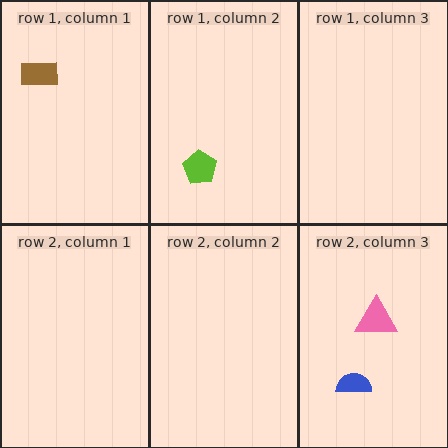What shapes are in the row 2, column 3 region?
The pink triangle, the blue semicircle.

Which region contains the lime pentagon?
The row 1, column 2 region.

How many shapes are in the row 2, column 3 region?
2.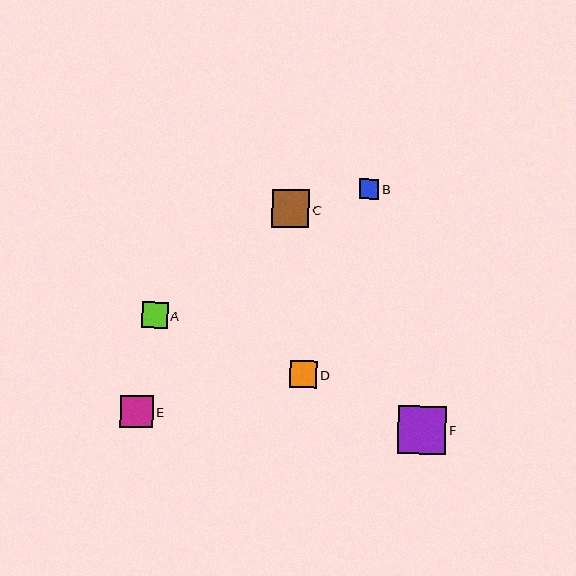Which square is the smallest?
Square B is the smallest with a size of approximately 19 pixels.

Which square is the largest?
Square F is the largest with a size of approximately 49 pixels.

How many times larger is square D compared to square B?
Square D is approximately 1.4 times the size of square B.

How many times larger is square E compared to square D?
Square E is approximately 1.2 times the size of square D.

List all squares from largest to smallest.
From largest to smallest: F, C, E, D, A, B.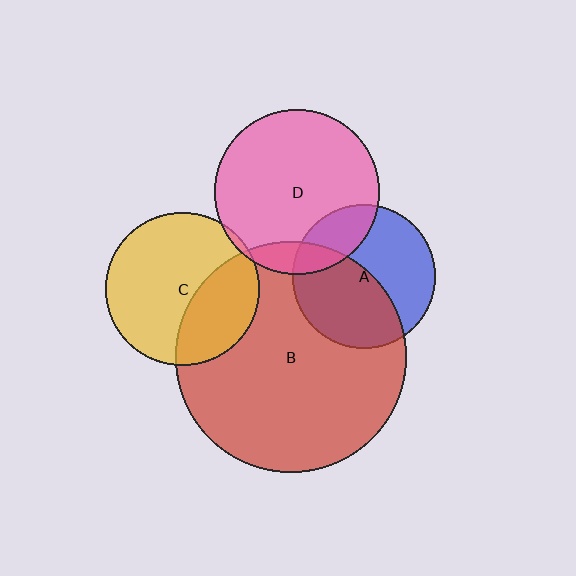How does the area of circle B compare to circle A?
Approximately 2.6 times.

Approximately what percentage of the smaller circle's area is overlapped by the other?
Approximately 20%.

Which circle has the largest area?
Circle B (red).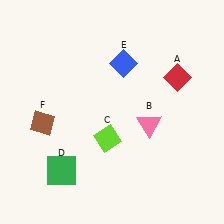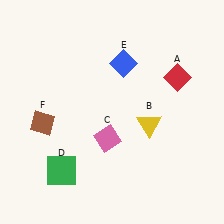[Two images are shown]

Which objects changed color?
B changed from pink to yellow. C changed from lime to pink.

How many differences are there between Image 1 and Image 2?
There are 2 differences between the two images.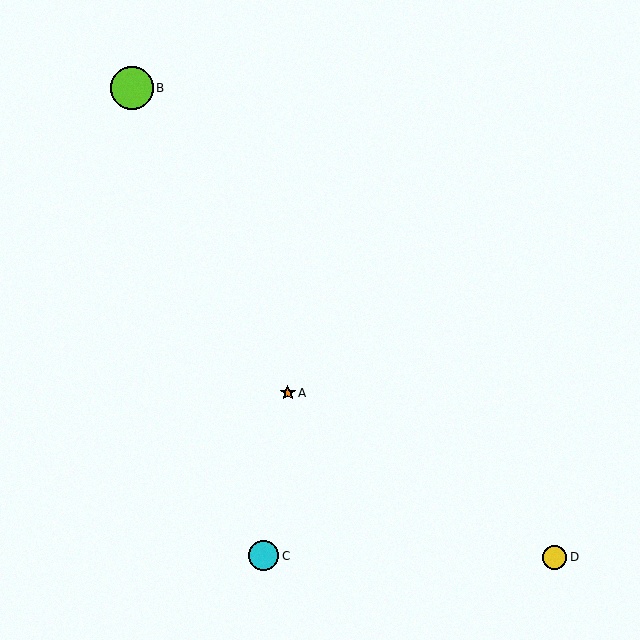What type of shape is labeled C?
Shape C is a cyan circle.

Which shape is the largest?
The lime circle (labeled B) is the largest.